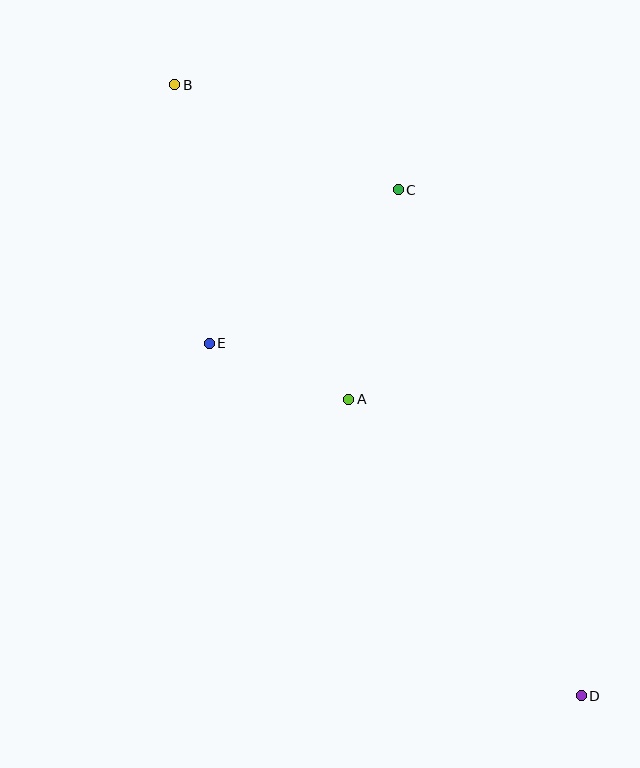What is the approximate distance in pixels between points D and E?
The distance between D and E is approximately 512 pixels.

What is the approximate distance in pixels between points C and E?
The distance between C and E is approximately 244 pixels.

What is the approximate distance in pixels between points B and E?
The distance between B and E is approximately 261 pixels.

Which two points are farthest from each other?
Points B and D are farthest from each other.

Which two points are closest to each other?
Points A and E are closest to each other.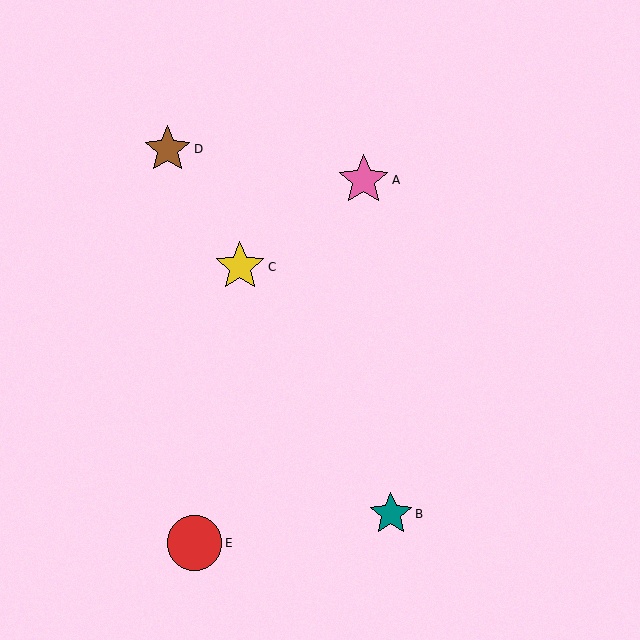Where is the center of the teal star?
The center of the teal star is at (391, 514).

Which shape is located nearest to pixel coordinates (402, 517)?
The teal star (labeled B) at (391, 514) is nearest to that location.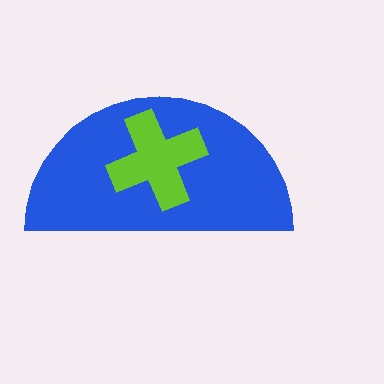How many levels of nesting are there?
2.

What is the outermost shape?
The blue semicircle.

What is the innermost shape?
The lime cross.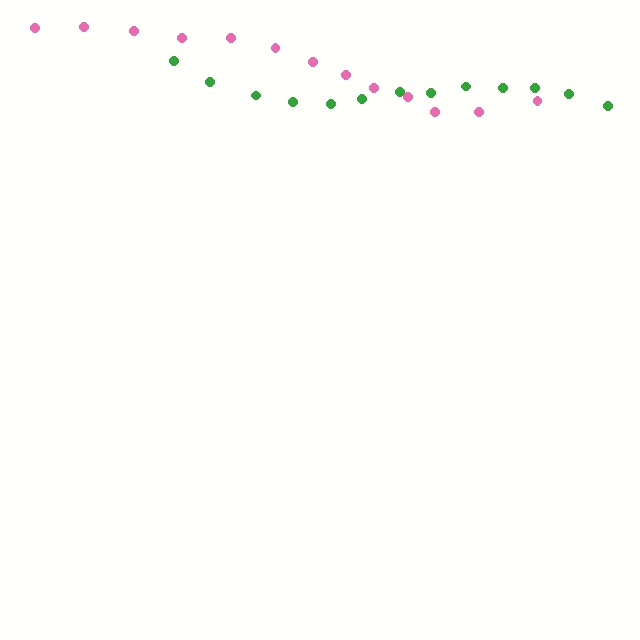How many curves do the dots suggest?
There are 2 distinct paths.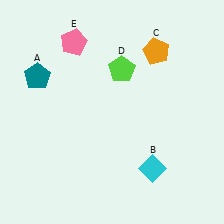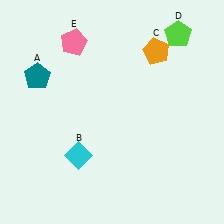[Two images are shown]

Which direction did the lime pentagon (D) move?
The lime pentagon (D) moved right.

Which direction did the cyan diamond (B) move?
The cyan diamond (B) moved left.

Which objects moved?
The objects that moved are: the cyan diamond (B), the lime pentagon (D).